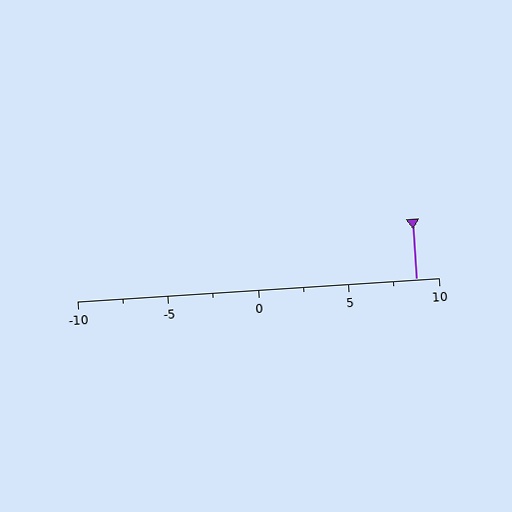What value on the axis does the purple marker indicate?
The marker indicates approximately 8.8.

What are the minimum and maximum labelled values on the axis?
The axis runs from -10 to 10.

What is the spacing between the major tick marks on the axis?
The major ticks are spaced 5 apart.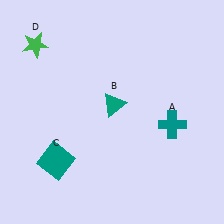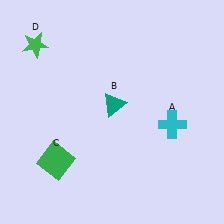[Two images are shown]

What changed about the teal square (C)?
In Image 1, C is teal. In Image 2, it changed to green.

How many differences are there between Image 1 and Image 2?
There are 2 differences between the two images.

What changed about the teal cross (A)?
In Image 1, A is teal. In Image 2, it changed to cyan.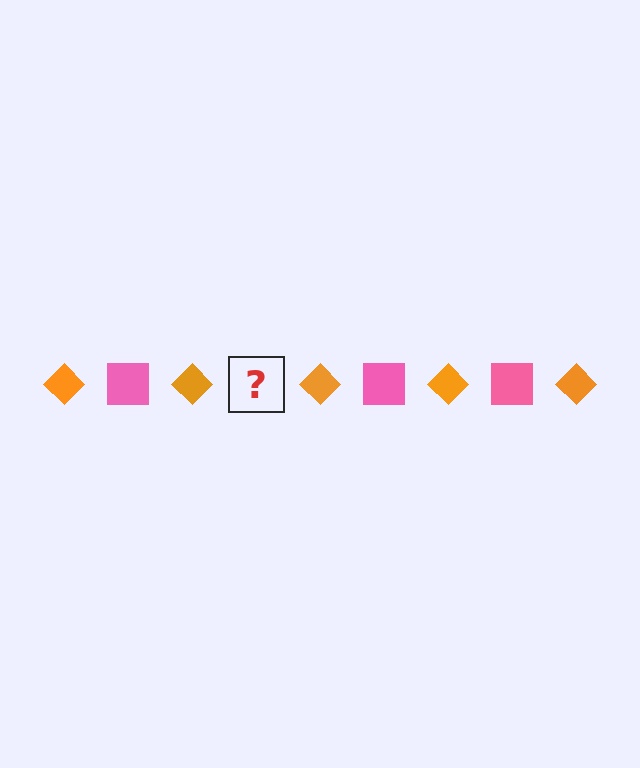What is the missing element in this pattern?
The missing element is a pink square.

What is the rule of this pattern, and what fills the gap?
The rule is that the pattern alternates between orange diamond and pink square. The gap should be filled with a pink square.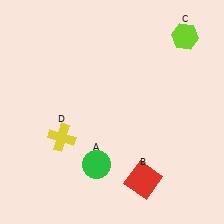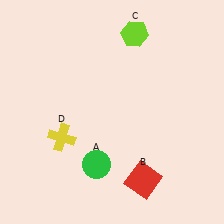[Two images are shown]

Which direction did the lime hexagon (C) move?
The lime hexagon (C) moved left.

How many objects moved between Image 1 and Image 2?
1 object moved between the two images.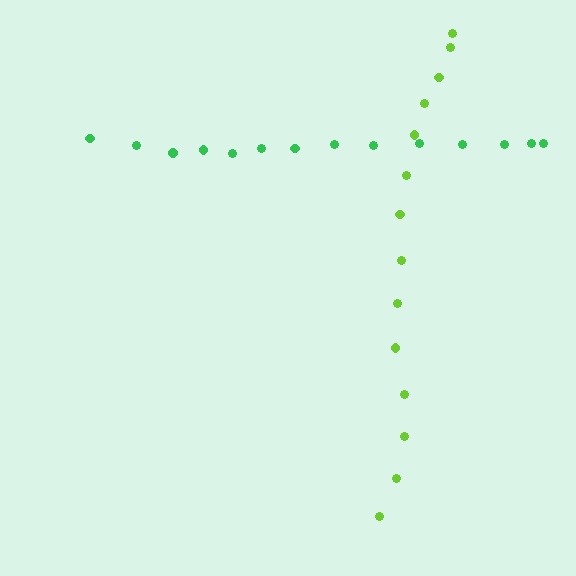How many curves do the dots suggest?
There are 2 distinct paths.